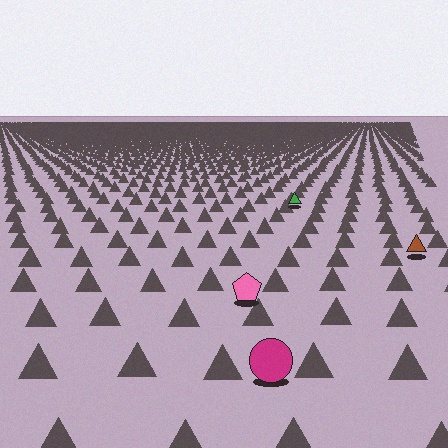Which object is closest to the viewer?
The magenta circle is closest. The texture marks near it are larger and more spread out.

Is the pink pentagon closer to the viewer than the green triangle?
Yes. The pink pentagon is closer — you can tell from the texture gradient: the ground texture is coarser near it.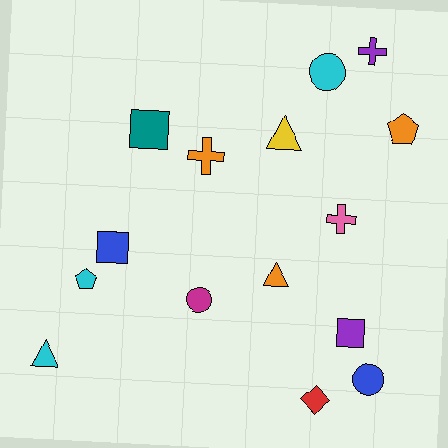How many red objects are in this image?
There is 1 red object.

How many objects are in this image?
There are 15 objects.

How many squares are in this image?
There are 3 squares.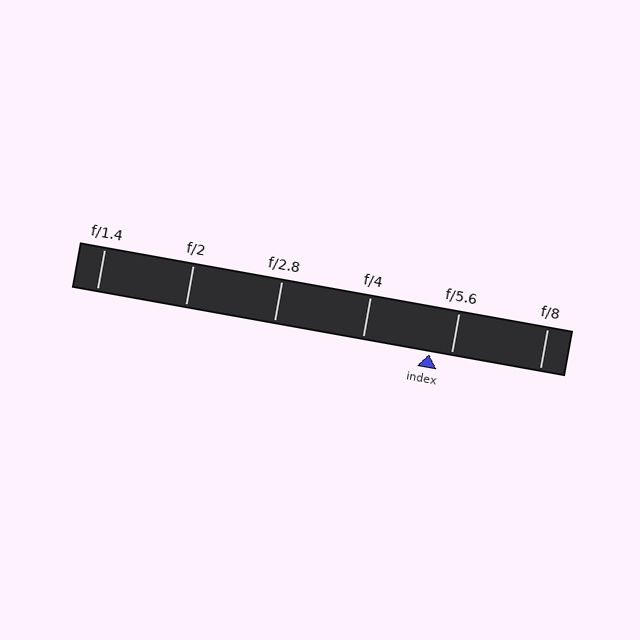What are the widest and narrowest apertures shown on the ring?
The widest aperture shown is f/1.4 and the narrowest is f/8.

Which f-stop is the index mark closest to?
The index mark is closest to f/5.6.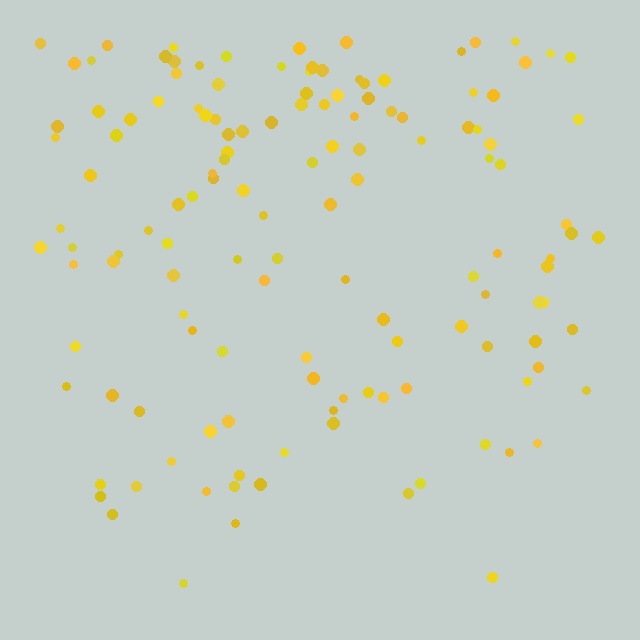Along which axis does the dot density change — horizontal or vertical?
Vertical.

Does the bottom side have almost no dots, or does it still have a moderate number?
Still a moderate number, just noticeably fewer than the top.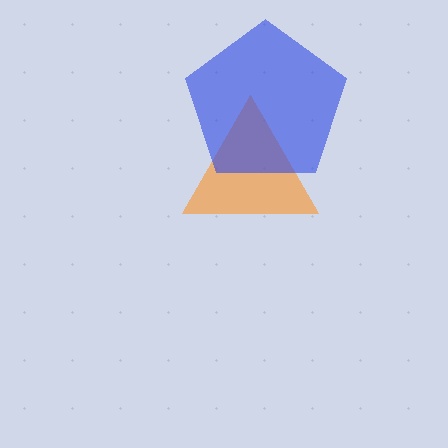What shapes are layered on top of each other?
The layered shapes are: an orange triangle, a blue pentagon.